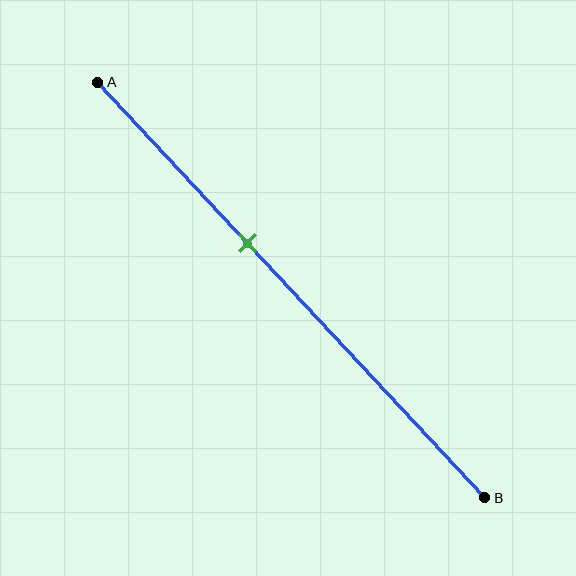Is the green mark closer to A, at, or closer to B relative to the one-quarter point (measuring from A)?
The green mark is closer to point B than the one-quarter point of segment AB.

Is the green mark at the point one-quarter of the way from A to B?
No, the mark is at about 40% from A, not at the 25% one-quarter point.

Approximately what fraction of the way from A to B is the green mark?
The green mark is approximately 40% of the way from A to B.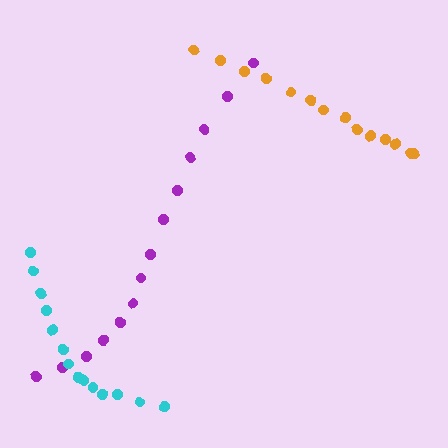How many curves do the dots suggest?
There are 3 distinct paths.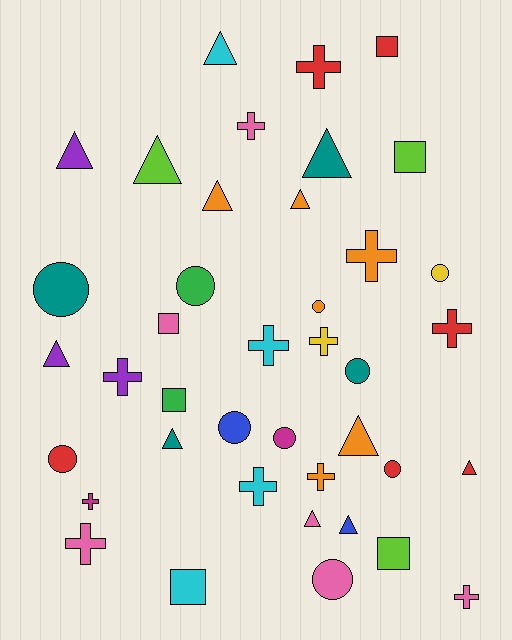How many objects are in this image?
There are 40 objects.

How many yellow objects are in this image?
There are 2 yellow objects.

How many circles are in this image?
There are 10 circles.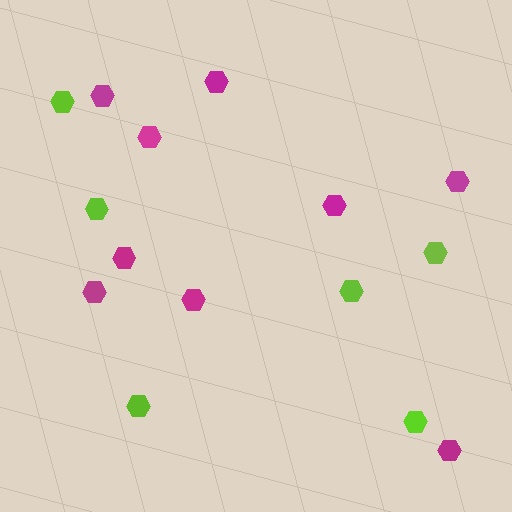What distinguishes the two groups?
There are 2 groups: one group of lime hexagons (6) and one group of magenta hexagons (9).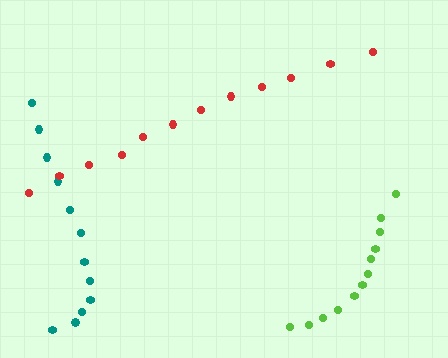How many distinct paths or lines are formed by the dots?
There are 3 distinct paths.